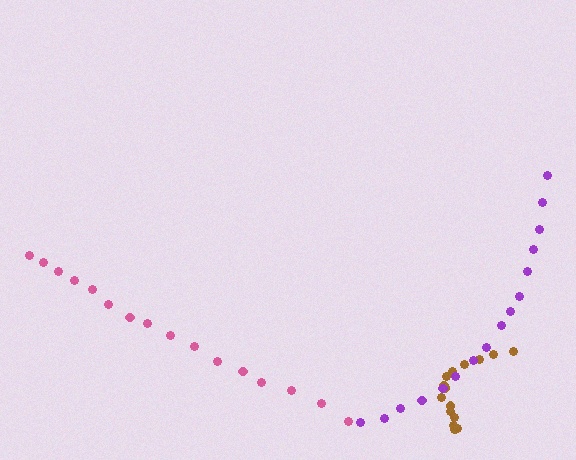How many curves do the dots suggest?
There are 3 distinct paths.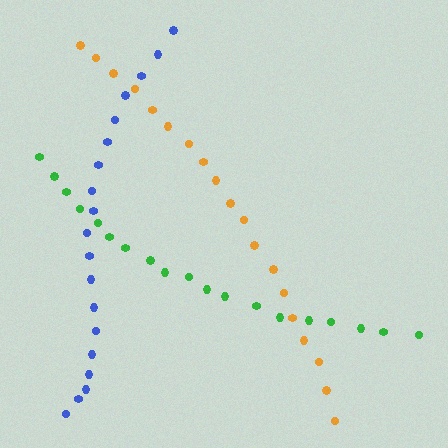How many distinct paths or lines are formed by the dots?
There are 3 distinct paths.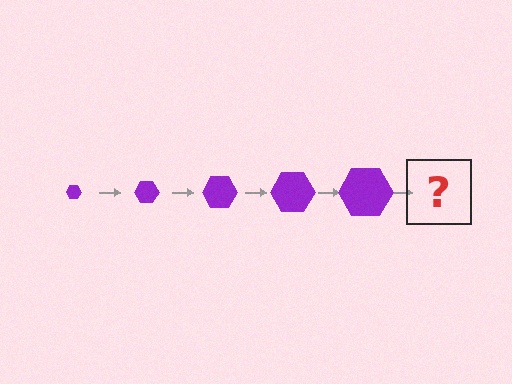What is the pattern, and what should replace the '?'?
The pattern is that the hexagon gets progressively larger each step. The '?' should be a purple hexagon, larger than the previous one.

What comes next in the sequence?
The next element should be a purple hexagon, larger than the previous one.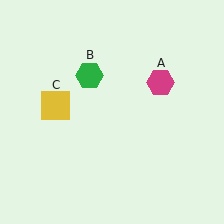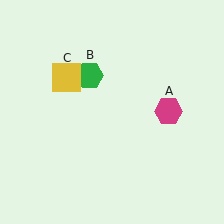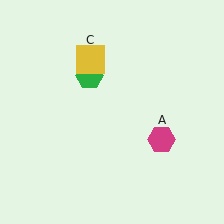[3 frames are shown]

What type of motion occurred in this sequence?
The magenta hexagon (object A), yellow square (object C) rotated clockwise around the center of the scene.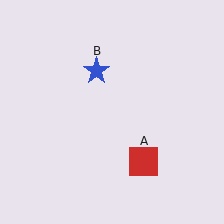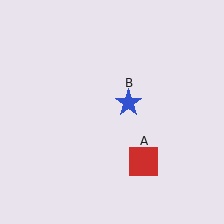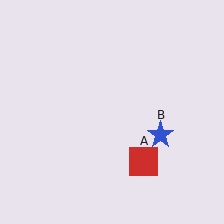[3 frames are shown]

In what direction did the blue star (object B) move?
The blue star (object B) moved down and to the right.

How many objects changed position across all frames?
1 object changed position: blue star (object B).